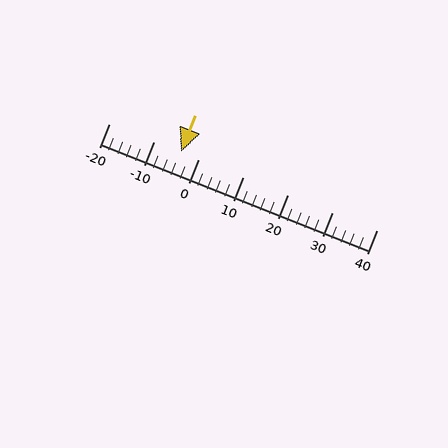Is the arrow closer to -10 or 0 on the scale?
The arrow is closer to 0.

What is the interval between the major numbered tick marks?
The major tick marks are spaced 10 units apart.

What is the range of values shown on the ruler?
The ruler shows values from -20 to 40.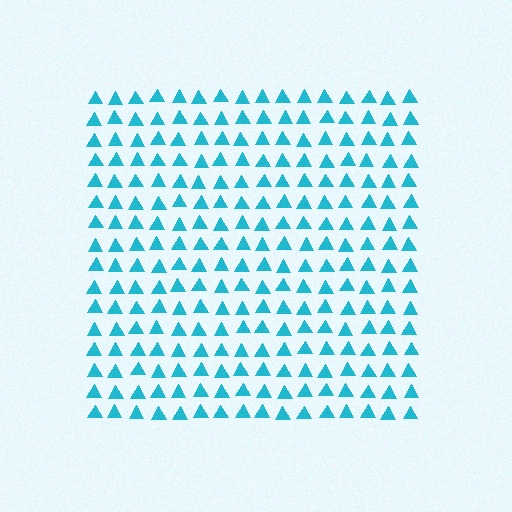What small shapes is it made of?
It is made of small triangles.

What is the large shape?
The large shape is a square.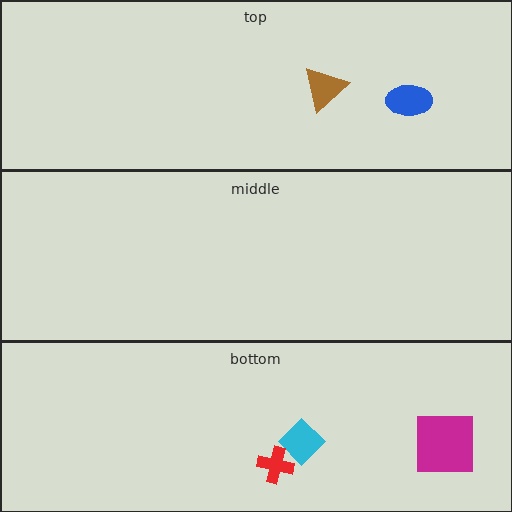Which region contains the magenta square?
The bottom region.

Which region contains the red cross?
The bottom region.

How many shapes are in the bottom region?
3.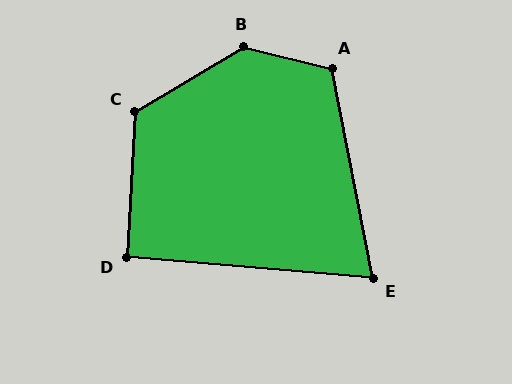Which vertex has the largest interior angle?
B, at approximately 136 degrees.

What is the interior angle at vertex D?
Approximately 92 degrees (approximately right).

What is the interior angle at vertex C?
Approximately 124 degrees (obtuse).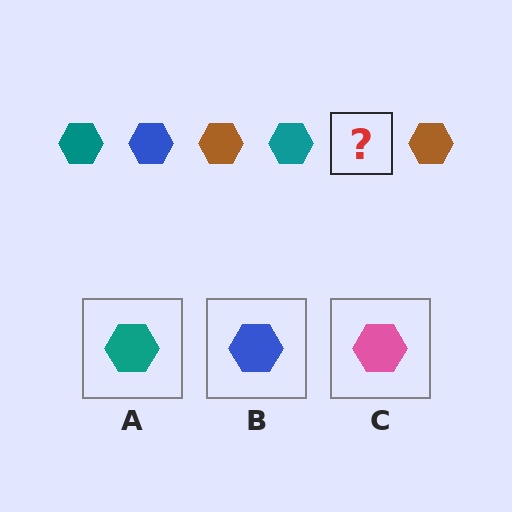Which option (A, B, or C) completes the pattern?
B.